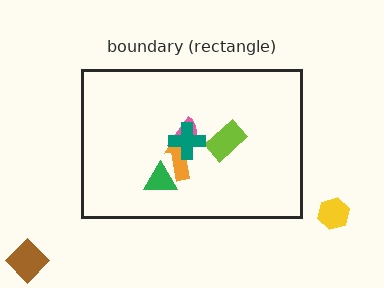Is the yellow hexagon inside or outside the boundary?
Outside.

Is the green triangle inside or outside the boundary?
Inside.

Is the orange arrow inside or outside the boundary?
Inside.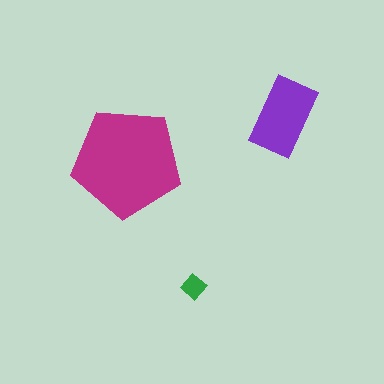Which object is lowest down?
The green diamond is bottommost.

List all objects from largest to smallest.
The magenta pentagon, the purple rectangle, the green diamond.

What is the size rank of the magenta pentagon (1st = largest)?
1st.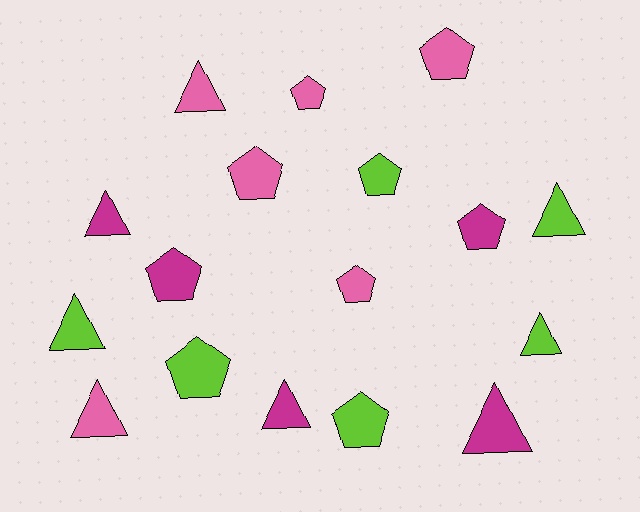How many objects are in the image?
There are 17 objects.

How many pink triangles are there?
There are 2 pink triangles.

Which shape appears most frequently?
Pentagon, with 9 objects.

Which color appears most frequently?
Lime, with 6 objects.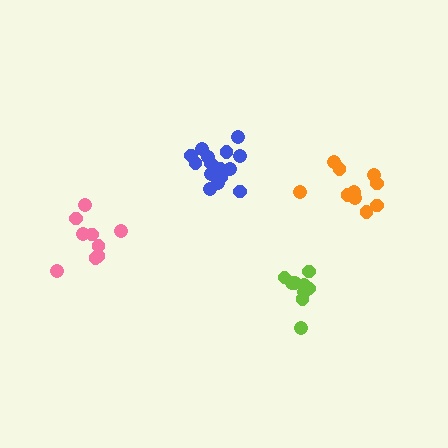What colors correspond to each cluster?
The clusters are colored: blue, pink, orange, lime.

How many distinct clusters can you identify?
There are 4 distinct clusters.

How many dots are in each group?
Group 1: 15 dots, Group 2: 9 dots, Group 3: 10 dots, Group 4: 9 dots (43 total).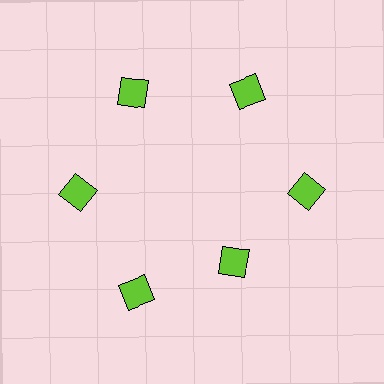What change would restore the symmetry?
The symmetry would be restored by moving it outward, back onto the ring so that all 6 squares sit at equal angles and equal distance from the center.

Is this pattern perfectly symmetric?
No. The 6 lime squares are arranged in a ring, but one element near the 5 o'clock position is pulled inward toward the center, breaking the 6-fold rotational symmetry.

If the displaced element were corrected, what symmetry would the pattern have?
It would have 6-fold rotational symmetry — the pattern would map onto itself every 60 degrees.